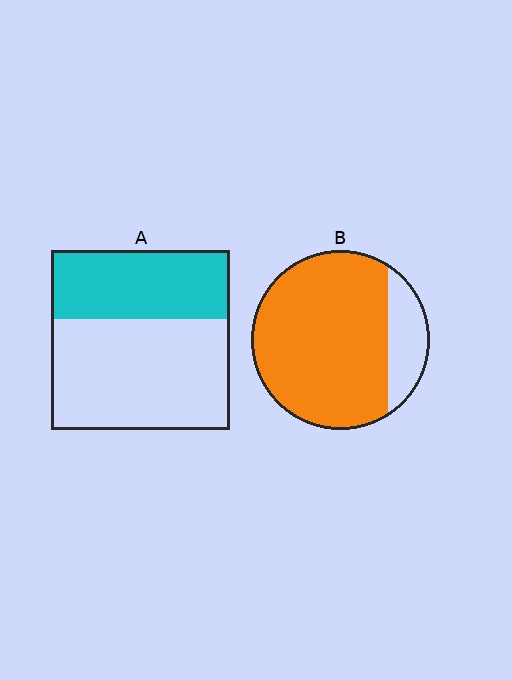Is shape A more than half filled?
No.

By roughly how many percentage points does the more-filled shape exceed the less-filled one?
By roughly 45 percentage points (B over A).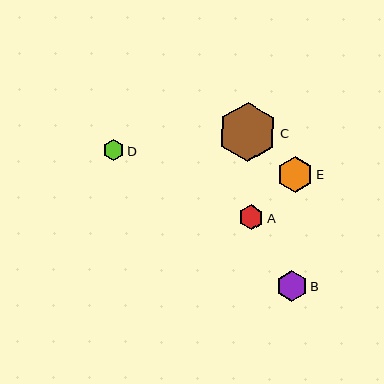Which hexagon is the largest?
Hexagon C is the largest with a size of approximately 59 pixels.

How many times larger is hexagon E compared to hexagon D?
Hexagon E is approximately 1.7 times the size of hexagon D.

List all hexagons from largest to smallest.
From largest to smallest: C, E, B, A, D.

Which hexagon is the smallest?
Hexagon D is the smallest with a size of approximately 21 pixels.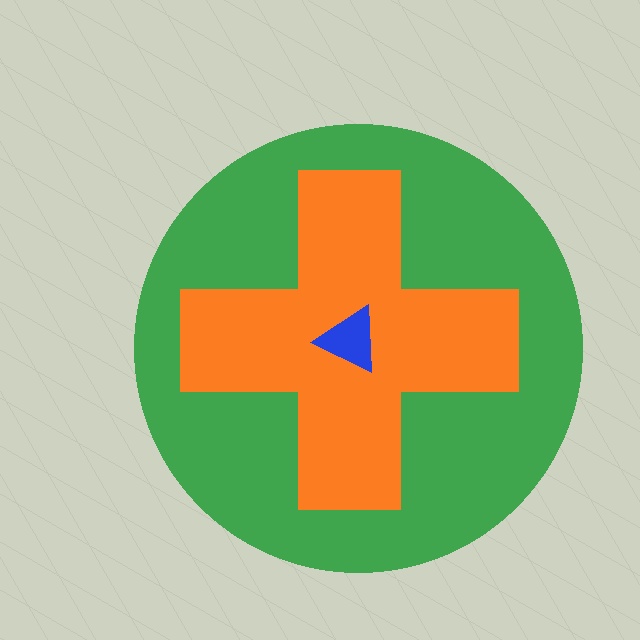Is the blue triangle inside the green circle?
Yes.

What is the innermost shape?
The blue triangle.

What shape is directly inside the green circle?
The orange cross.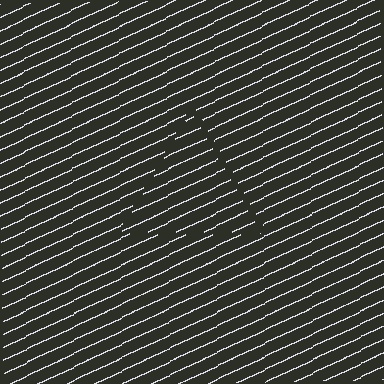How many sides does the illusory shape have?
3 sides — the line-ends trace a triangle.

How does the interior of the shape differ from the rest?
The interior of the shape contains the same grating, shifted by half a period — the contour is defined by the phase discontinuity where line-ends from the inner and outer gratings abut.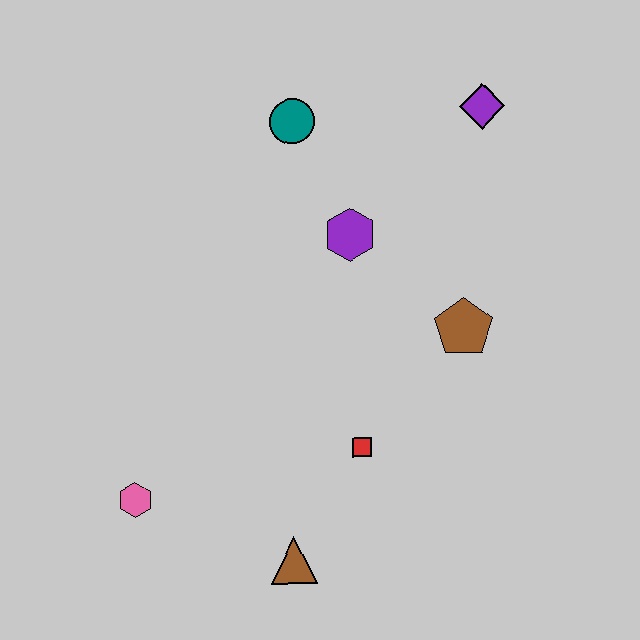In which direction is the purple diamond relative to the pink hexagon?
The purple diamond is above the pink hexagon.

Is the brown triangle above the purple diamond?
No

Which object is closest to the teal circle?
The purple hexagon is closest to the teal circle.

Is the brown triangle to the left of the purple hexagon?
Yes